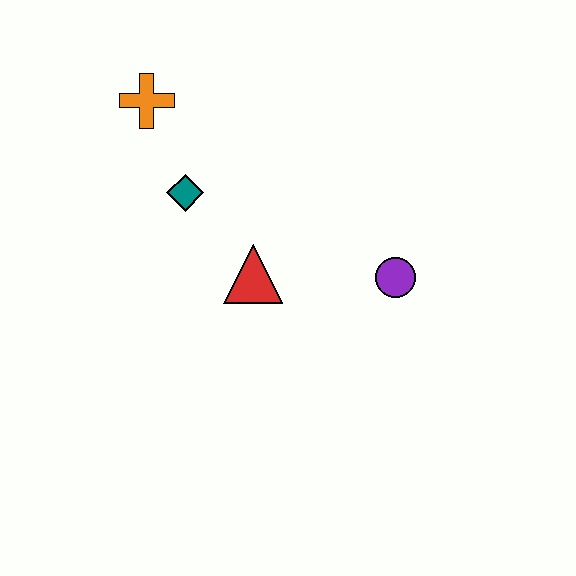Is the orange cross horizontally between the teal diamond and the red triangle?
No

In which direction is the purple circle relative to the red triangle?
The purple circle is to the right of the red triangle.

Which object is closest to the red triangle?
The teal diamond is closest to the red triangle.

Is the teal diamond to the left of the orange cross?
No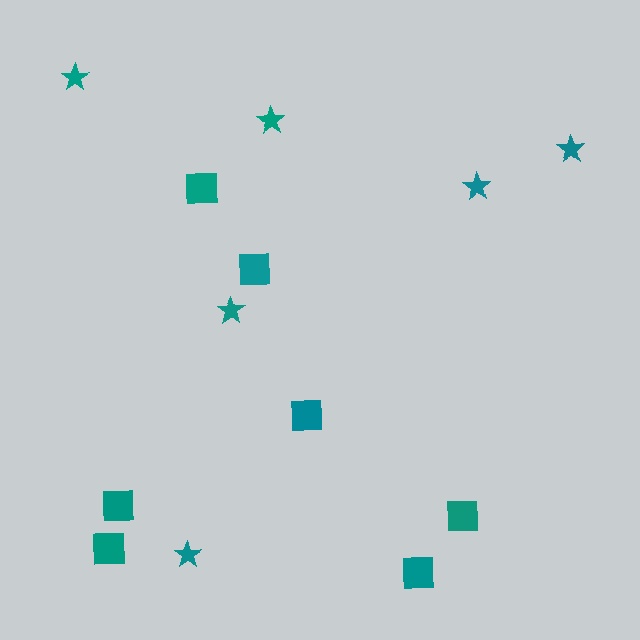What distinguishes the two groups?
There are 2 groups: one group of stars (6) and one group of squares (7).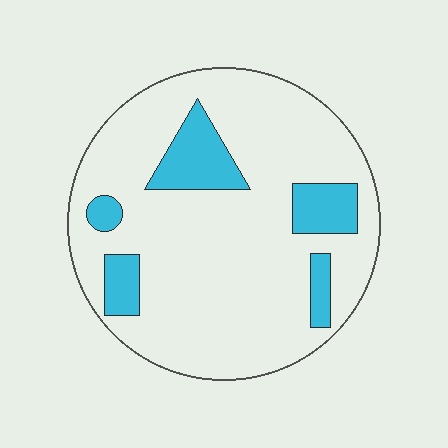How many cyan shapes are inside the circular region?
5.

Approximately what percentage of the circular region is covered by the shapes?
Approximately 15%.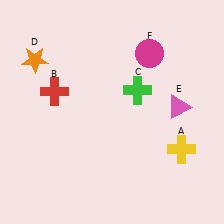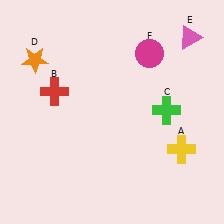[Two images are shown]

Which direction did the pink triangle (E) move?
The pink triangle (E) moved up.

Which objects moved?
The objects that moved are: the green cross (C), the pink triangle (E).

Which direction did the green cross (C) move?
The green cross (C) moved right.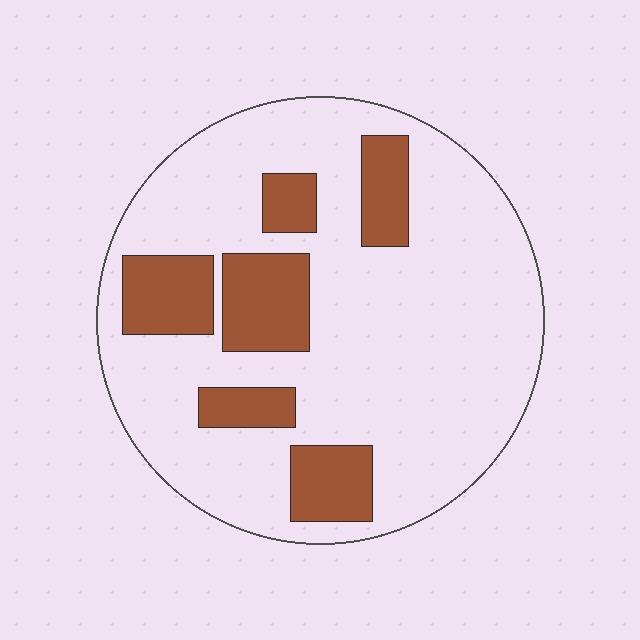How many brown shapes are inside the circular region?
6.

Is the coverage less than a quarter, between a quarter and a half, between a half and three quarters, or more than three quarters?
Less than a quarter.